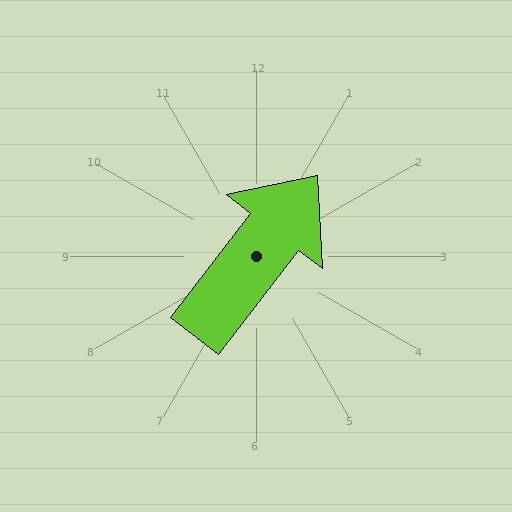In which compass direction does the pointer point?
Northeast.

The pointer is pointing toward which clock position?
Roughly 1 o'clock.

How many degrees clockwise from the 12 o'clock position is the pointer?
Approximately 37 degrees.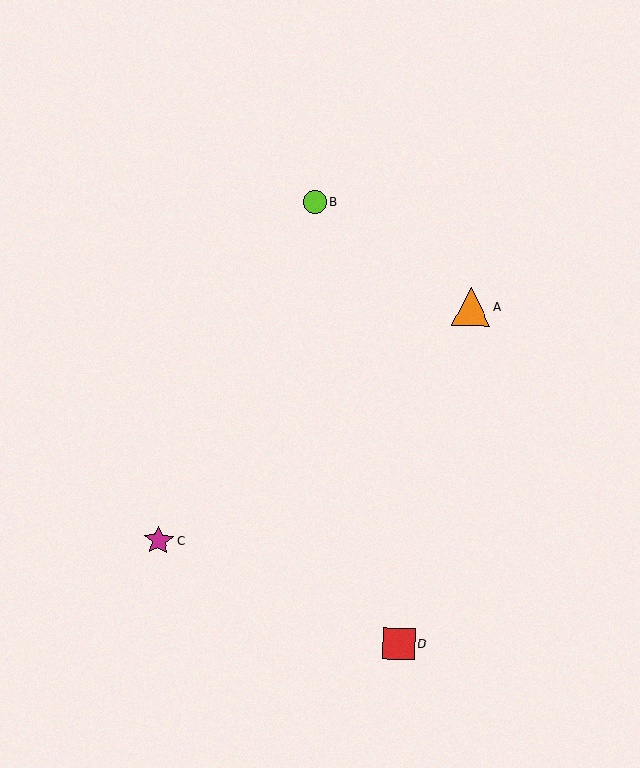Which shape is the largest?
The orange triangle (labeled A) is the largest.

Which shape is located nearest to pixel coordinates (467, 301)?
The orange triangle (labeled A) at (471, 307) is nearest to that location.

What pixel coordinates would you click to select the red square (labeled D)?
Click at (399, 644) to select the red square D.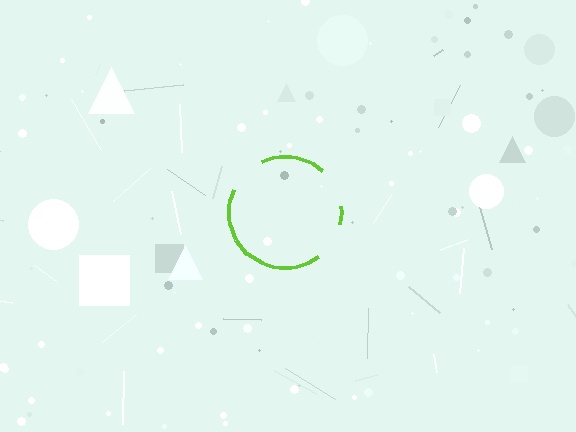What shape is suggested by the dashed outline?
The dashed outline suggests a circle.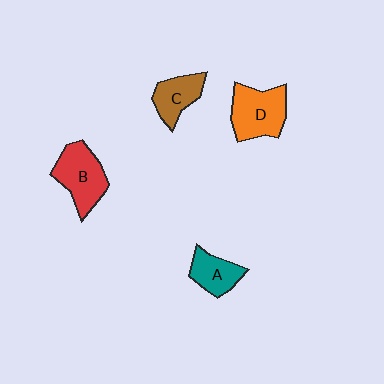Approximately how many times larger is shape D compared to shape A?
Approximately 1.5 times.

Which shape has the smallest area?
Shape A (teal).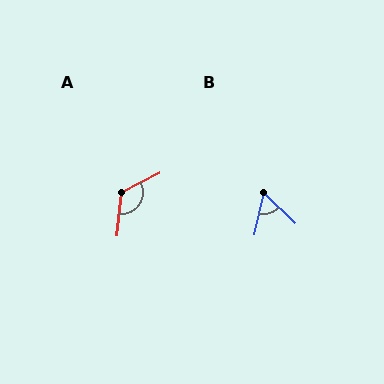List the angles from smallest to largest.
B (58°), A (123°).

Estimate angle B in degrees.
Approximately 58 degrees.